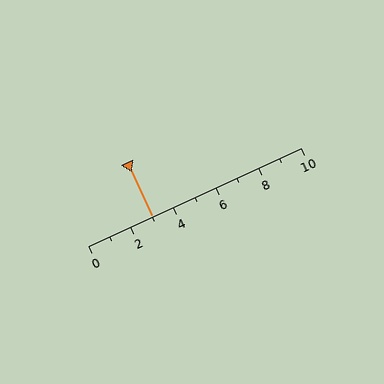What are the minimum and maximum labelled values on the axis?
The axis runs from 0 to 10.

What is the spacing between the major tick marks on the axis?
The major ticks are spaced 2 apart.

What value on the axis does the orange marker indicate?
The marker indicates approximately 3.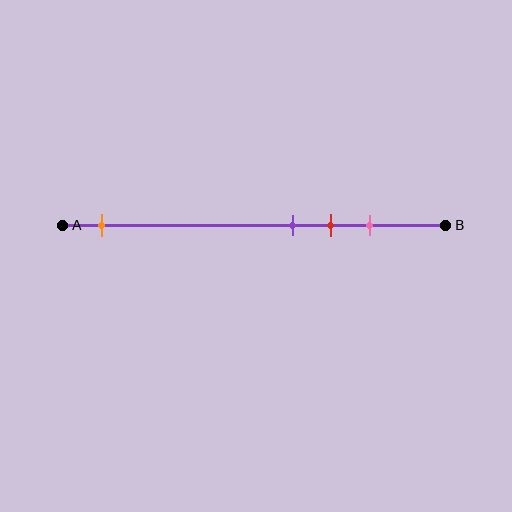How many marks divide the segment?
There are 4 marks dividing the segment.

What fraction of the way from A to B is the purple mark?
The purple mark is approximately 60% (0.6) of the way from A to B.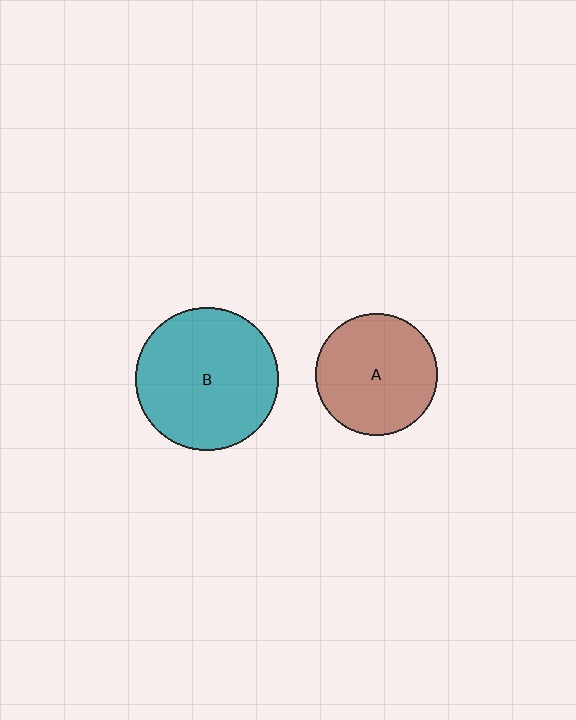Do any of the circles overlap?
No, none of the circles overlap.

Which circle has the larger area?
Circle B (teal).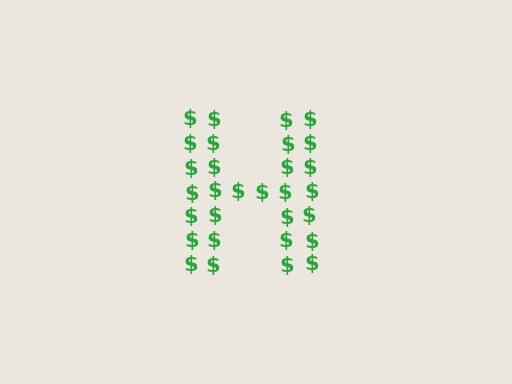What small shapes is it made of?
It is made of small dollar signs.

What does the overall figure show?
The overall figure shows the letter H.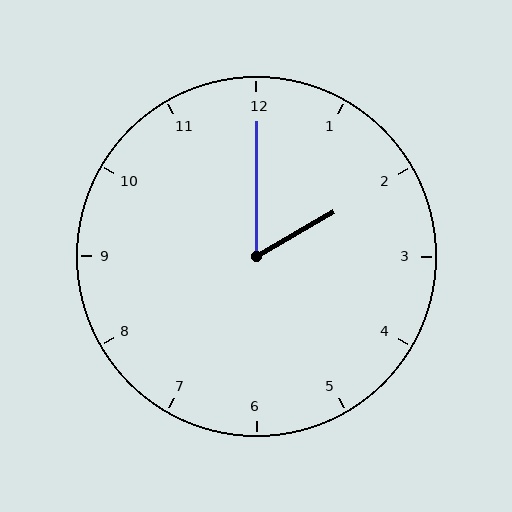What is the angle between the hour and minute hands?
Approximately 60 degrees.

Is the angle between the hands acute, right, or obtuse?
It is acute.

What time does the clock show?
2:00.